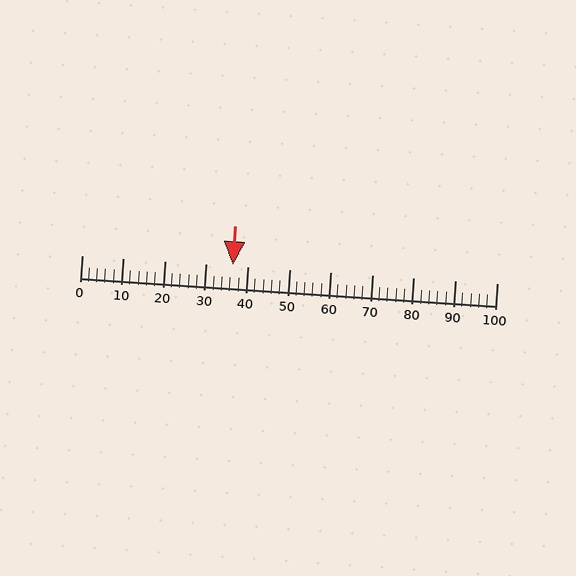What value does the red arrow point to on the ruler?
The red arrow points to approximately 36.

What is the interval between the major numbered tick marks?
The major tick marks are spaced 10 units apart.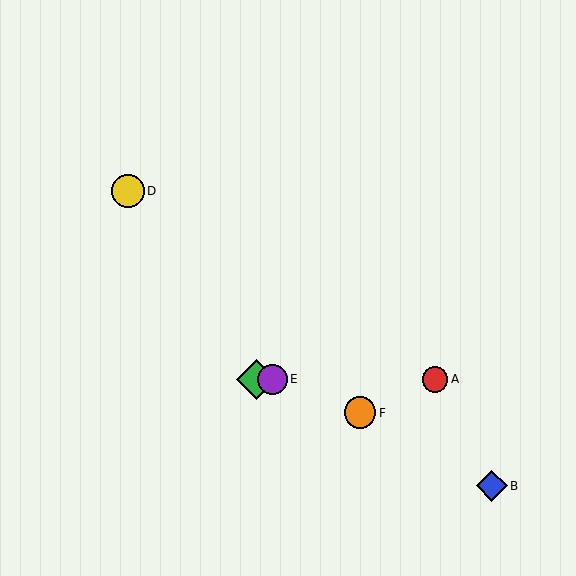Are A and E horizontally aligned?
Yes, both are at y≈379.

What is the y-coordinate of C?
Object C is at y≈379.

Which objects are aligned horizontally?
Objects A, C, E are aligned horizontally.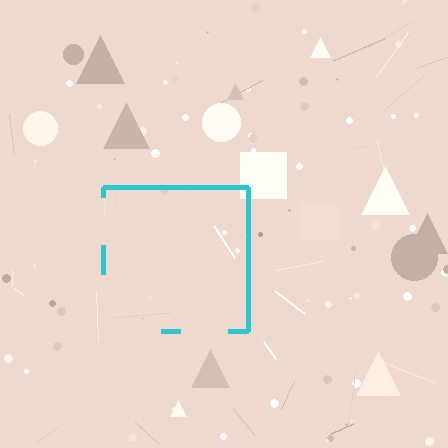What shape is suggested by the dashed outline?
The dashed outline suggests a square.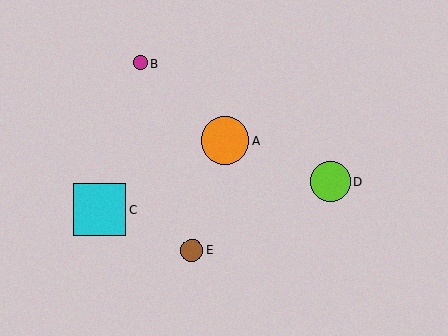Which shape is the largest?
The cyan square (labeled C) is the largest.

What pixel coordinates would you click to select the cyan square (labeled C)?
Click at (99, 210) to select the cyan square C.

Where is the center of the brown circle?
The center of the brown circle is at (192, 250).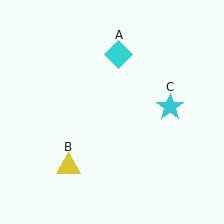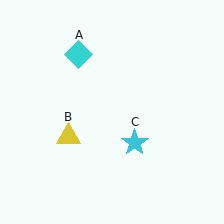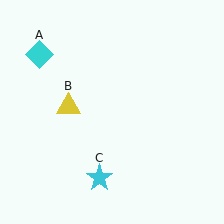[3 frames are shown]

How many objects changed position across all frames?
3 objects changed position: cyan diamond (object A), yellow triangle (object B), cyan star (object C).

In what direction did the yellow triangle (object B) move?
The yellow triangle (object B) moved up.